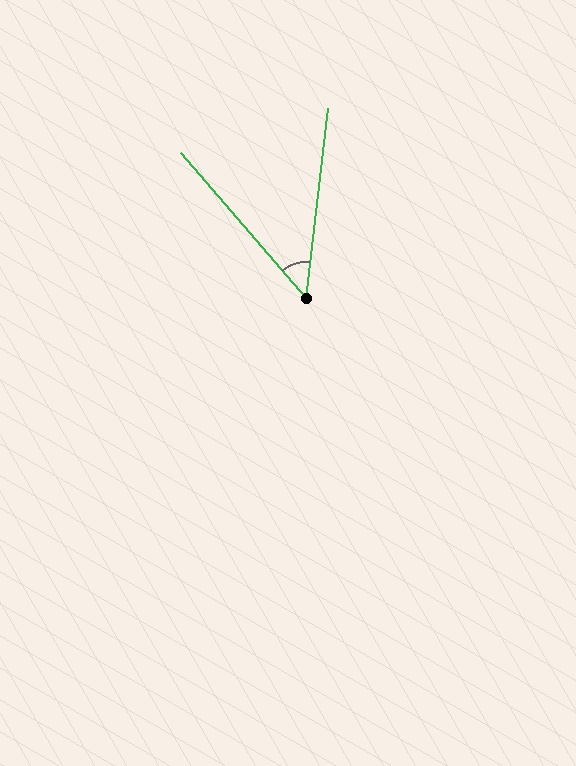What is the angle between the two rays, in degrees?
Approximately 47 degrees.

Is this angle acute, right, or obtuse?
It is acute.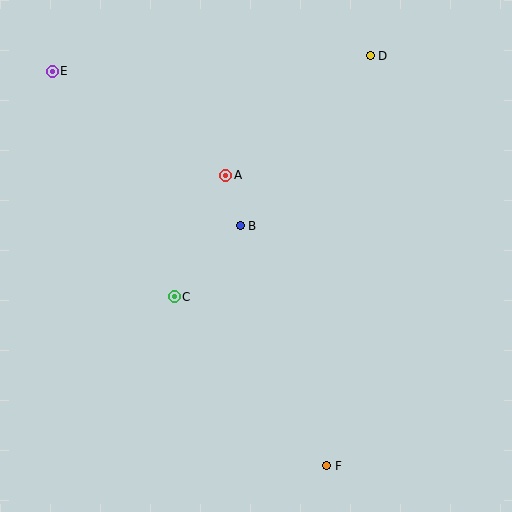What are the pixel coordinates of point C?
Point C is at (174, 297).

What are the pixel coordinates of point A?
Point A is at (226, 175).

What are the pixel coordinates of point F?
Point F is at (327, 466).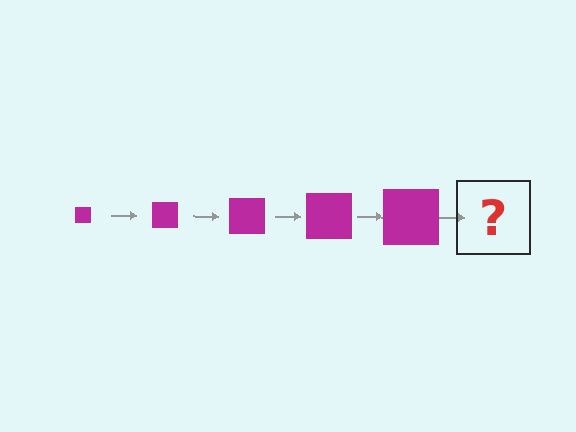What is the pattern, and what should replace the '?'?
The pattern is that the square gets progressively larger each step. The '?' should be a magenta square, larger than the previous one.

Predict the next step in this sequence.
The next step is a magenta square, larger than the previous one.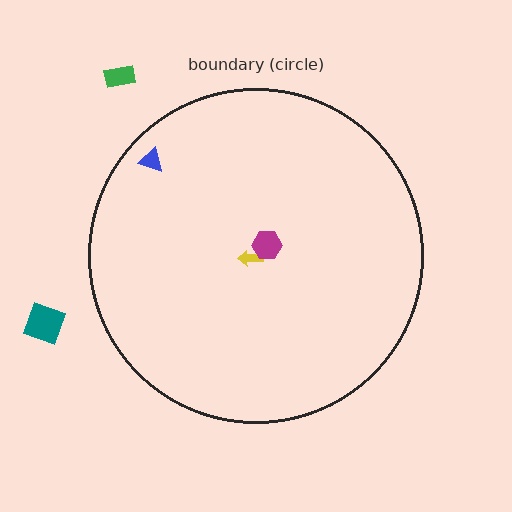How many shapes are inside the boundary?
3 inside, 2 outside.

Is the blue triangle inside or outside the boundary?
Inside.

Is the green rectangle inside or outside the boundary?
Outside.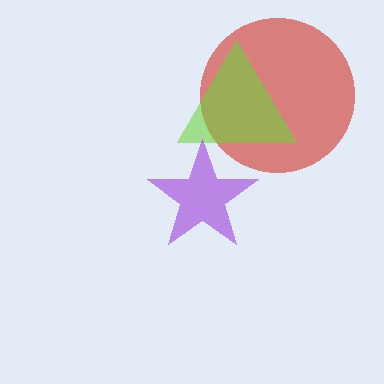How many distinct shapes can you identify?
There are 3 distinct shapes: a red circle, a lime triangle, a purple star.